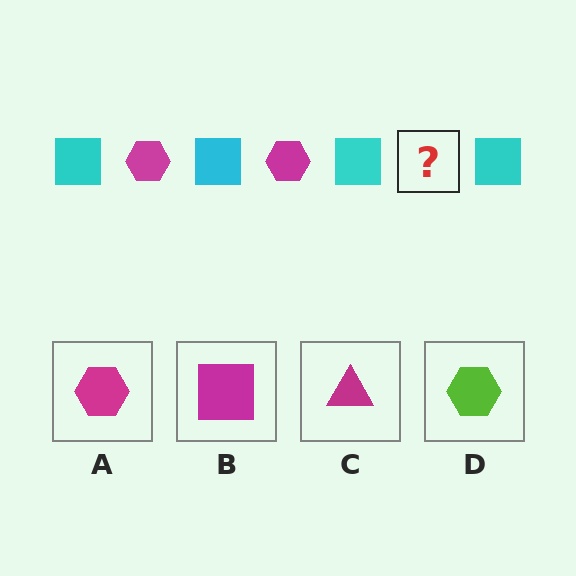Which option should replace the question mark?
Option A.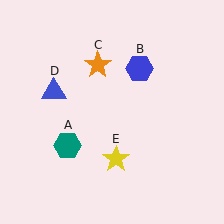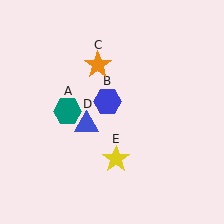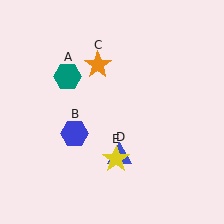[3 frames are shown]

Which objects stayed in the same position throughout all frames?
Orange star (object C) and yellow star (object E) remained stationary.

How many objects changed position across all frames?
3 objects changed position: teal hexagon (object A), blue hexagon (object B), blue triangle (object D).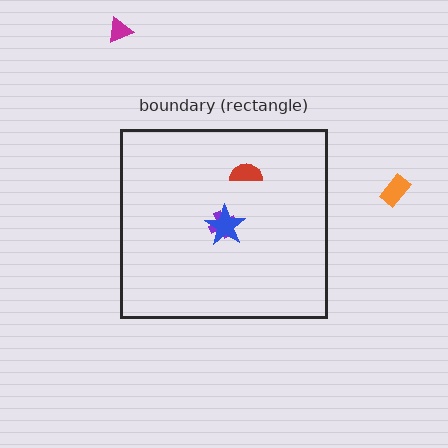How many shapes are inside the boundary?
3 inside, 2 outside.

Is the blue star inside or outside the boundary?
Inside.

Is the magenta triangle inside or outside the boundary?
Outside.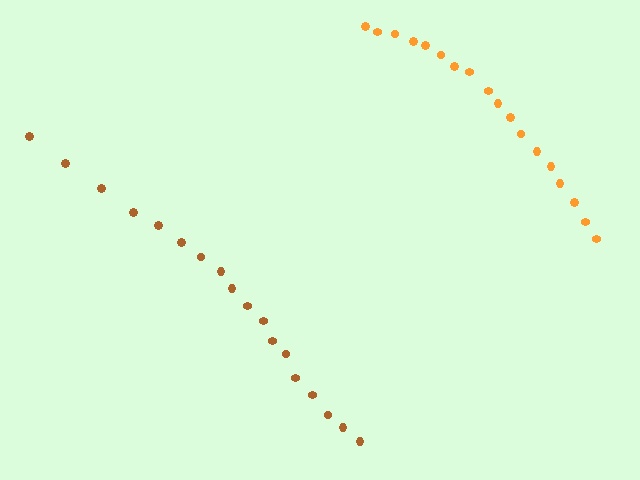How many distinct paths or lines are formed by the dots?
There are 2 distinct paths.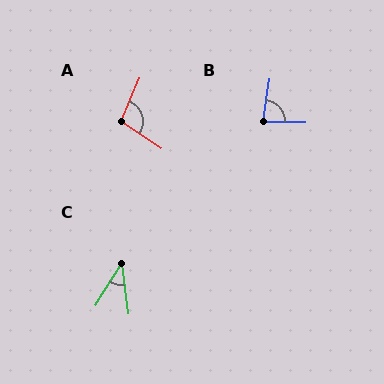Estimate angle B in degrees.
Approximately 82 degrees.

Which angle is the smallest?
C, at approximately 40 degrees.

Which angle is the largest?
A, at approximately 101 degrees.